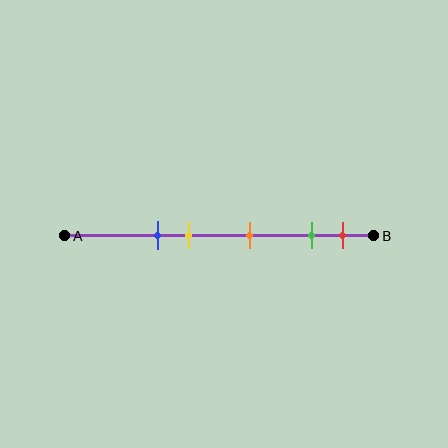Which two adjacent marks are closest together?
The green and red marks are the closest adjacent pair.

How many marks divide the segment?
There are 5 marks dividing the segment.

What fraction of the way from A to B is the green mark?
The green mark is approximately 80% (0.8) of the way from A to B.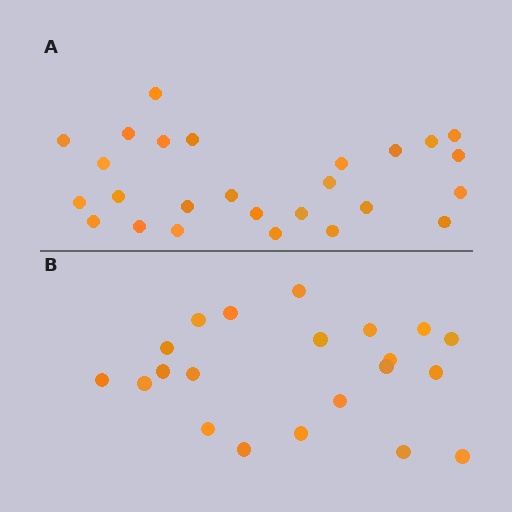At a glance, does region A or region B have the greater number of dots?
Region A (the top region) has more dots.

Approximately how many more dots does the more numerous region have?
Region A has about 5 more dots than region B.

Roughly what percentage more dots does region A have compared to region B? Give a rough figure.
About 25% more.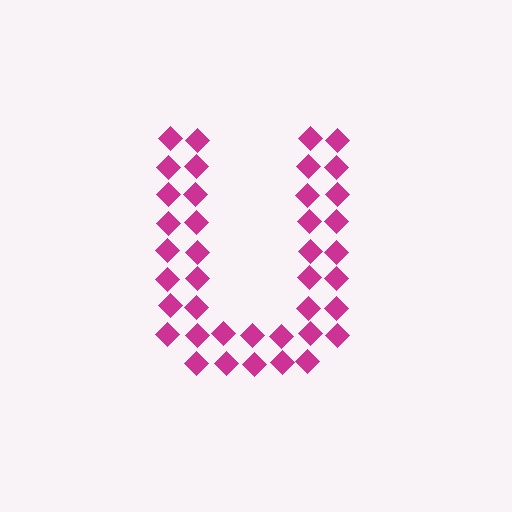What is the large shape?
The large shape is the letter U.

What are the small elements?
The small elements are diamonds.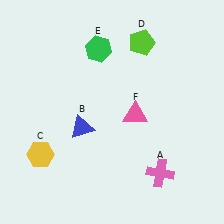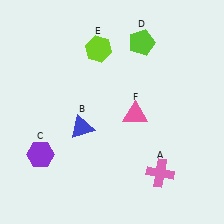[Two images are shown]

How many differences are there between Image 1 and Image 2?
There are 2 differences between the two images.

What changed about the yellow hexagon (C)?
In Image 1, C is yellow. In Image 2, it changed to purple.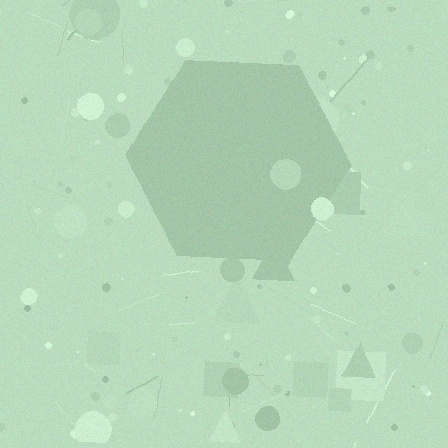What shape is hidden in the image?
A hexagon is hidden in the image.